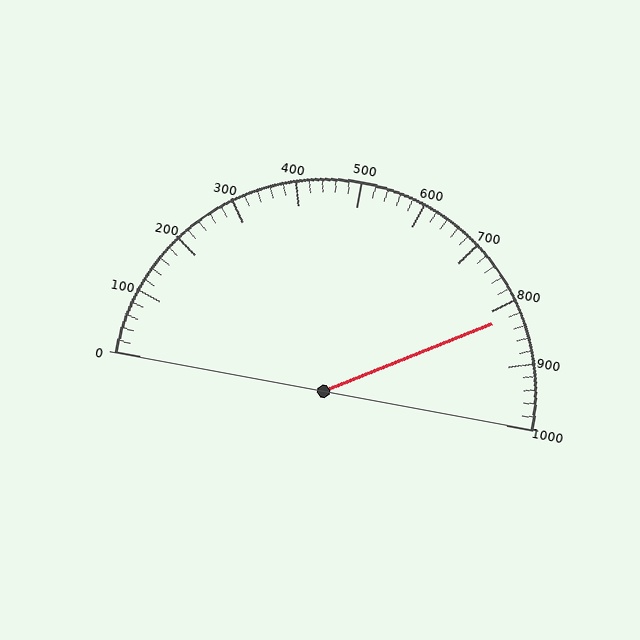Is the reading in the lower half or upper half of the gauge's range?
The reading is in the upper half of the range (0 to 1000).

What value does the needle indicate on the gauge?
The needle indicates approximately 820.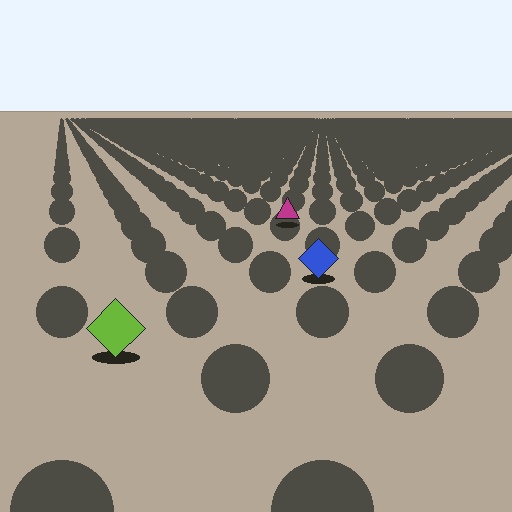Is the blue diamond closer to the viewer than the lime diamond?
No. The lime diamond is closer — you can tell from the texture gradient: the ground texture is coarser near it.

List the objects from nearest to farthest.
From nearest to farthest: the lime diamond, the blue diamond, the magenta triangle.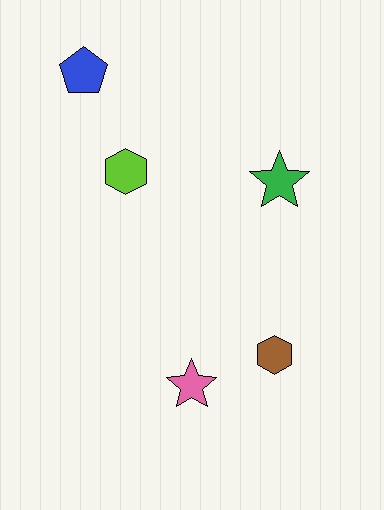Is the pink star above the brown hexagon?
No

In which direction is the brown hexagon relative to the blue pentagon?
The brown hexagon is below the blue pentagon.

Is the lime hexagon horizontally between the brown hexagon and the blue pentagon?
Yes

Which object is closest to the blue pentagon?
The lime hexagon is closest to the blue pentagon.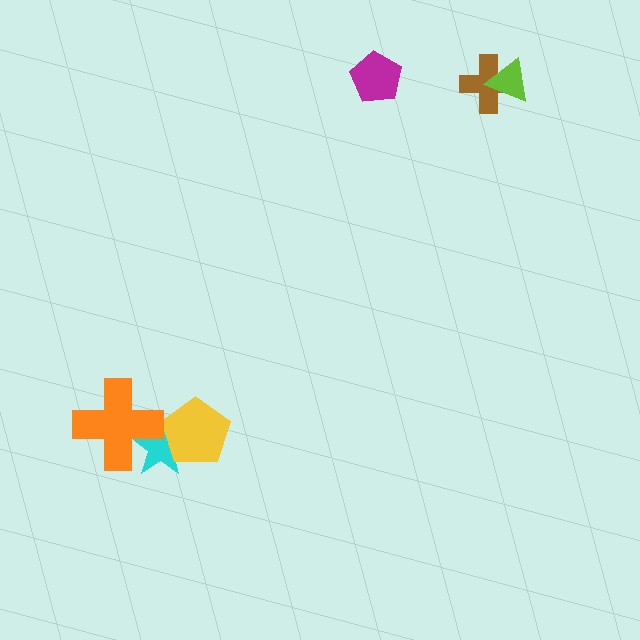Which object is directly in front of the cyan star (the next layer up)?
The yellow pentagon is directly in front of the cyan star.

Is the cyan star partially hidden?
Yes, it is partially covered by another shape.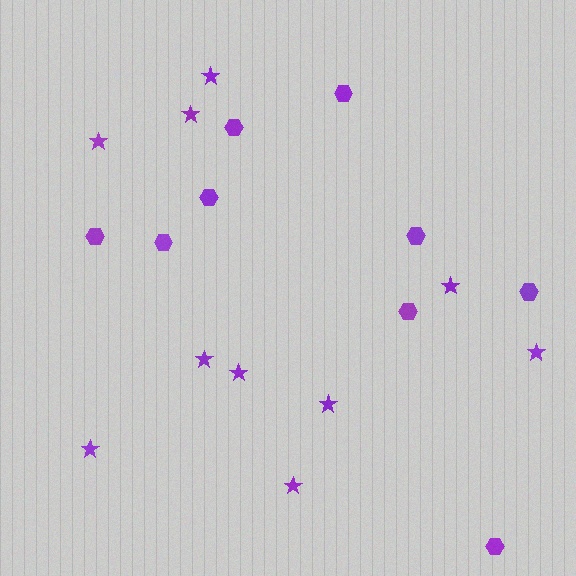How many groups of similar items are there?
There are 2 groups: one group of hexagons (9) and one group of stars (10).